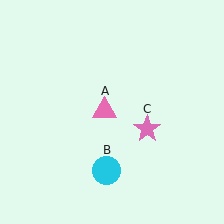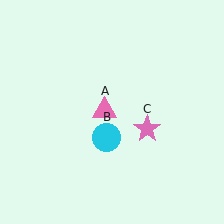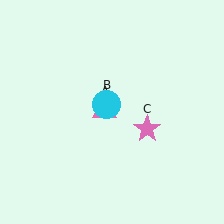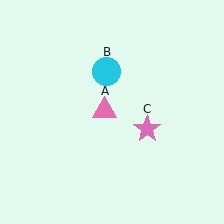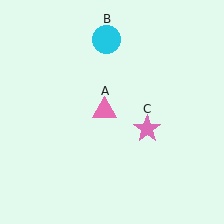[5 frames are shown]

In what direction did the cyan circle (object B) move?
The cyan circle (object B) moved up.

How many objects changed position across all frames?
1 object changed position: cyan circle (object B).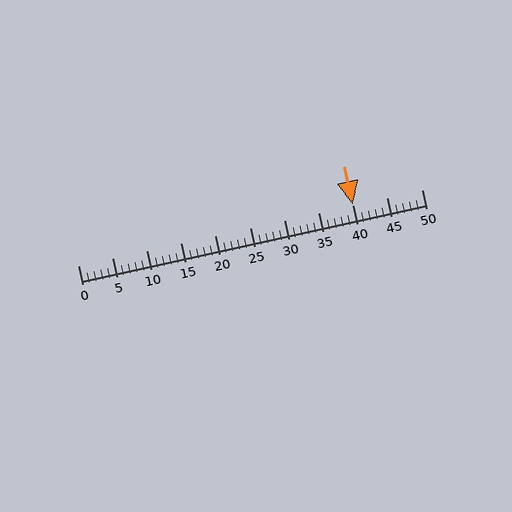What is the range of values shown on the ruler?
The ruler shows values from 0 to 50.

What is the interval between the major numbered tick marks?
The major tick marks are spaced 5 units apart.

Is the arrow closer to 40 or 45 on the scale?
The arrow is closer to 40.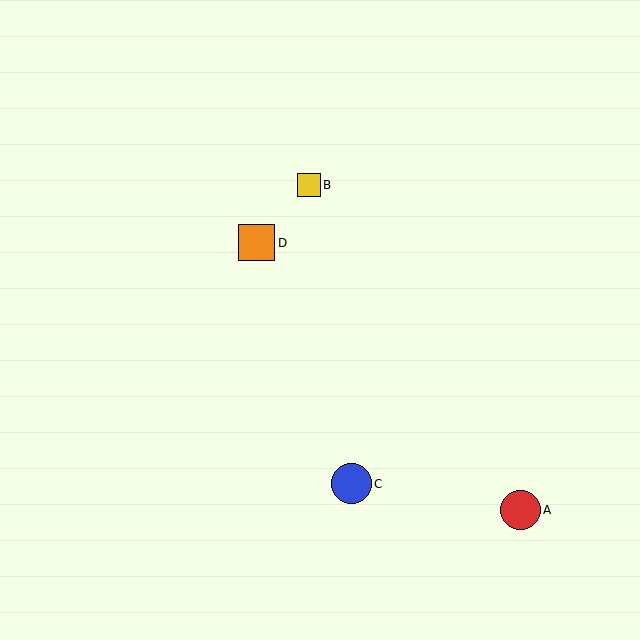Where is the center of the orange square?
The center of the orange square is at (257, 243).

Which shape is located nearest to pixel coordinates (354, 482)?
The blue circle (labeled C) at (351, 484) is nearest to that location.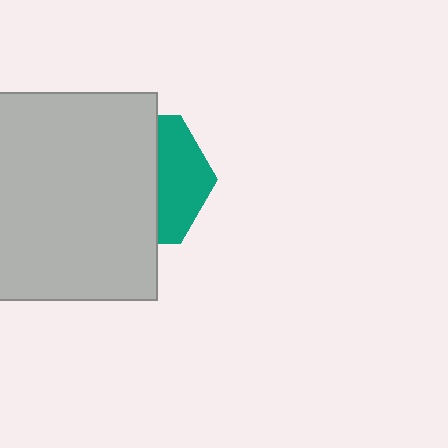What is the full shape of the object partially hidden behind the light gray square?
The partially hidden object is a teal hexagon.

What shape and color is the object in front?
The object in front is a light gray square.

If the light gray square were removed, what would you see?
You would see the complete teal hexagon.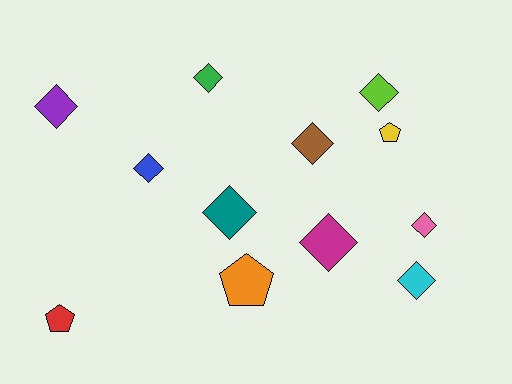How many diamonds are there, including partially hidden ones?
There are 9 diamonds.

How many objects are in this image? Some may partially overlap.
There are 12 objects.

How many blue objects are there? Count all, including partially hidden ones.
There is 1 blue object.